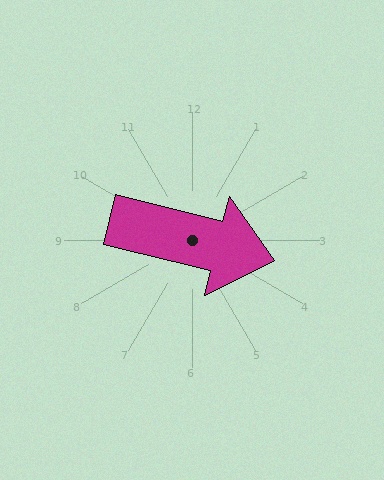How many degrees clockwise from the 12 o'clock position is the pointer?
Approximately 104 degrees.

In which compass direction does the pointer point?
East.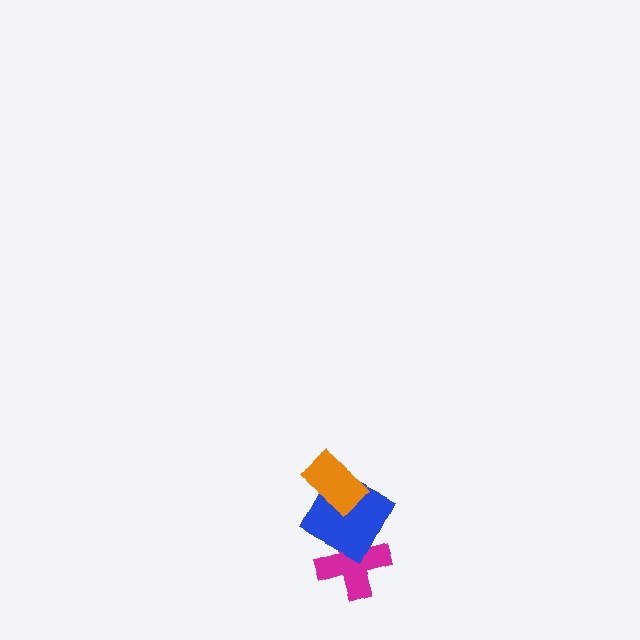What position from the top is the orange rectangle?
The orange rectangle is 1st from the top.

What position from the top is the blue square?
The blue square is 2nd from the top.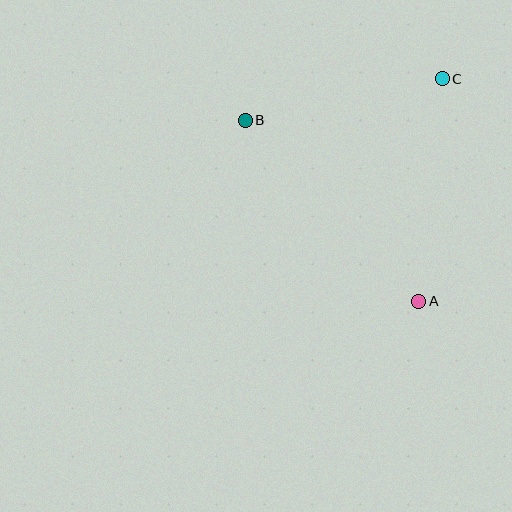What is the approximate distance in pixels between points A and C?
The distance between A and C is approximately 224 pixels.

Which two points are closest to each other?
Points B and C are closest to each other.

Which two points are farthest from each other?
Points A and B are farthest from each other.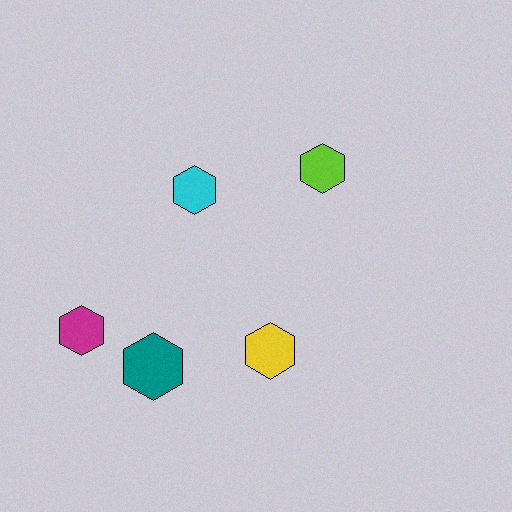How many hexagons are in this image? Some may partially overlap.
There are 5 hexagons.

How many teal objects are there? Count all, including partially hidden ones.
There is 1 teal object.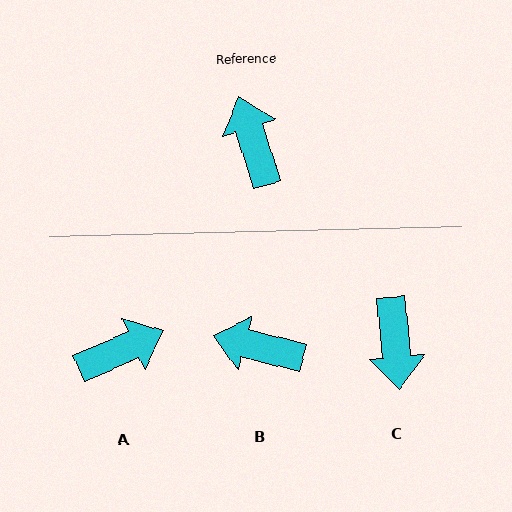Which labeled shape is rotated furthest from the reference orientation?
C, about 168 degrees away.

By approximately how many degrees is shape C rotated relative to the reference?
Approximately 168 degrees counter-clockwise.